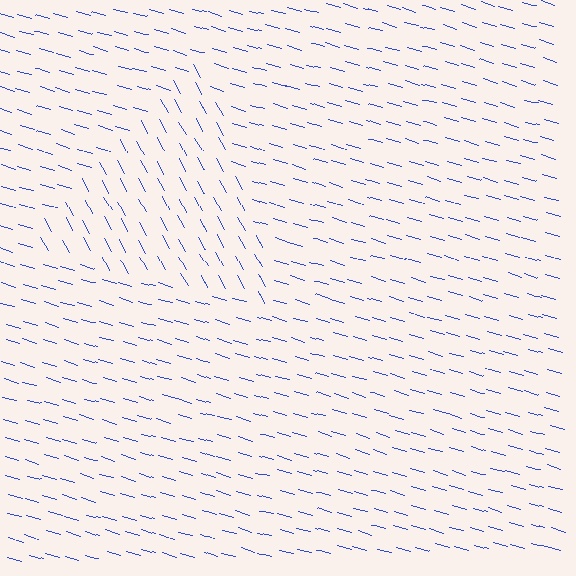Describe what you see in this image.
The image is filled with small blue line segments. A triangle region in the image has lines oriented differently from the surrounding lines, creating a visible texture boundary.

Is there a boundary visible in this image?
Yes, there is a texture boundary formed by a change in line orientation.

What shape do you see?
I see a triangle.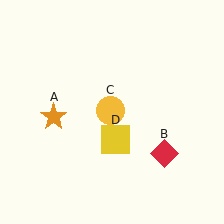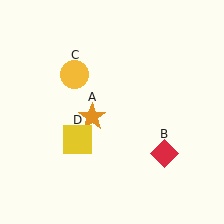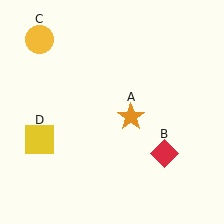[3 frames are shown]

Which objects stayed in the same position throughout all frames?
Red diamond (object B) remained stationary.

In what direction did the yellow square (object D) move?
The yellow square (object D) moved left.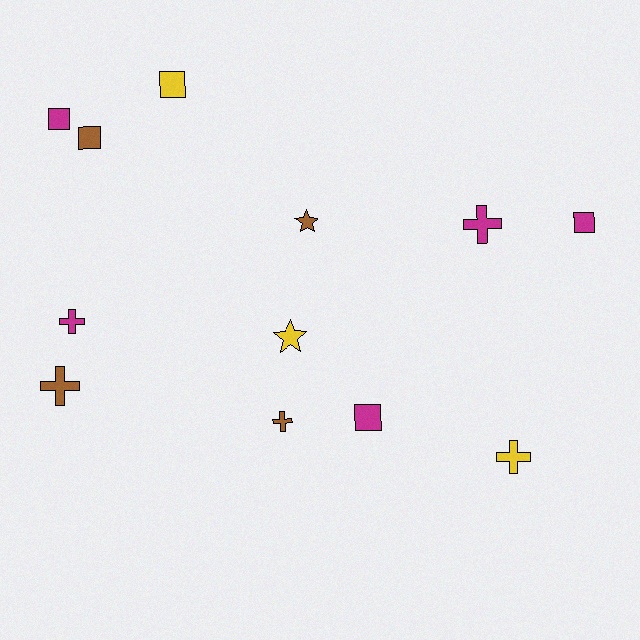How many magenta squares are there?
There are 3 magenta squares.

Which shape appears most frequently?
Square, with 5 objects.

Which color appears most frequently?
Magenta, with 5 objects.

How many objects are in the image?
There are 12 objects.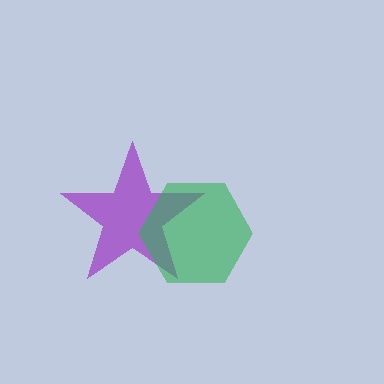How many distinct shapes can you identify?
There are 2 distinct shapes: a purple star, a green hexagon.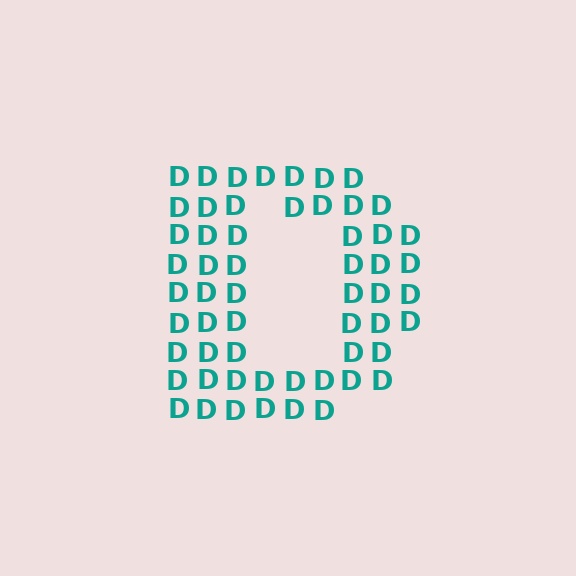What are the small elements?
The small elements are letter D's.